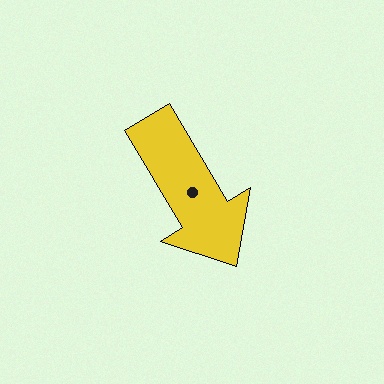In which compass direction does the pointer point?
Southeast.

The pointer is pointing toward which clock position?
Roughly 5 o'clock.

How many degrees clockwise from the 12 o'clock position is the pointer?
Approximately 149 degrees.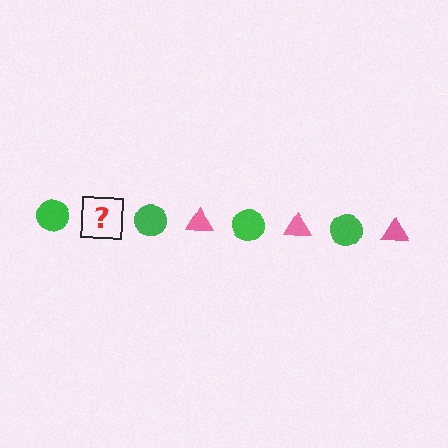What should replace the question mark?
The question mark should be replaced with a pink triangle.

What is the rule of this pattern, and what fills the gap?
The rule is that the pattern alternates between green circle and pink triangle. The gap should be filled with a pink triangle.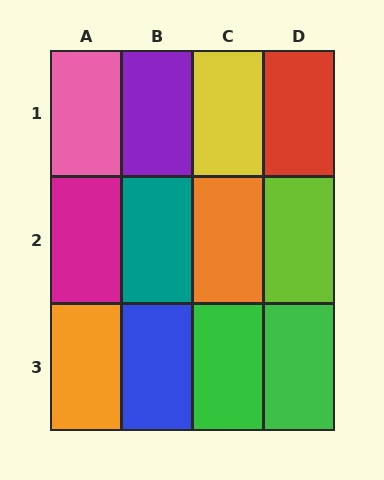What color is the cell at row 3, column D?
Green.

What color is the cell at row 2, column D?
Lime.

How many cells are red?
1 cell is red.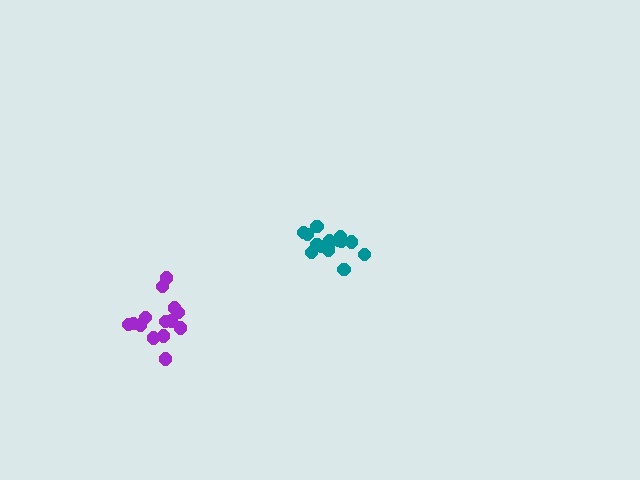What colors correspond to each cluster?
The clusters are colored: teal, purple.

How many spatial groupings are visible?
There are 2 spatial groupings.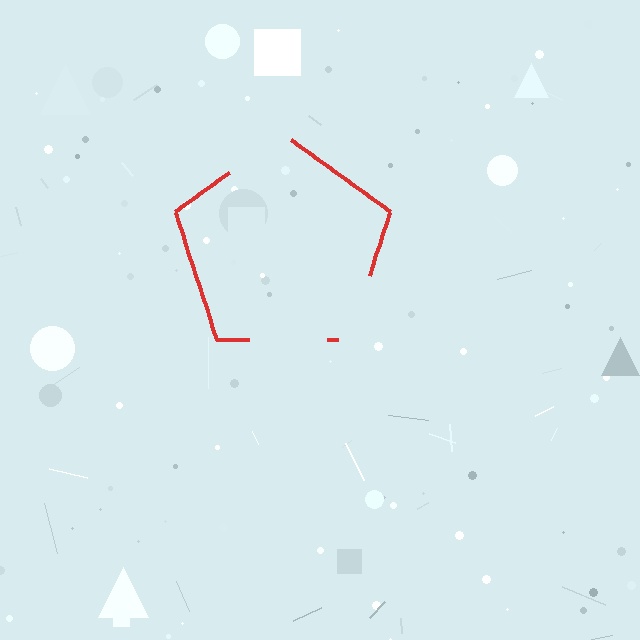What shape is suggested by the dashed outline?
The dashed outline suggests a pentagon.